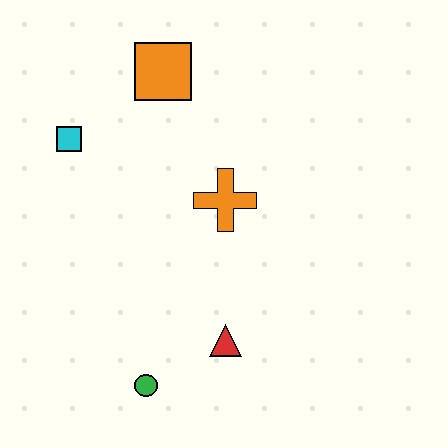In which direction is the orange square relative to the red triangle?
The orange square is above the red triangle.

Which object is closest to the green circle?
The red triangle is closest to the green circle.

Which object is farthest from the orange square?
The green circle is farthest from the orange square.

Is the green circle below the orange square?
Yes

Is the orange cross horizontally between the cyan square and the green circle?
No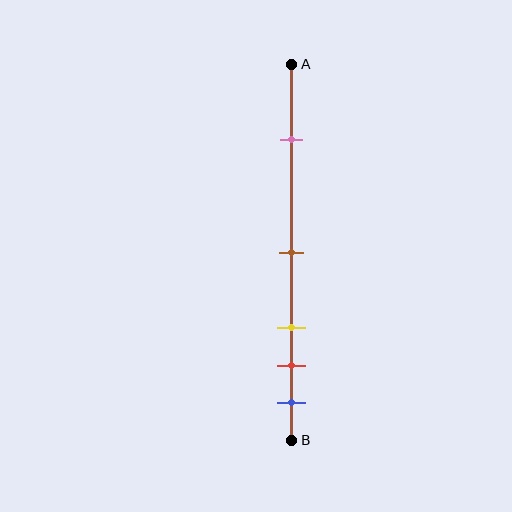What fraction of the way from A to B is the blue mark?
The blue mark is approximately 90% (0.9) of the way from A to B.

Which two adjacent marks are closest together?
The red and blue marks are the closest adjacent pair.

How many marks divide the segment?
There are 5 marks dividing the segment.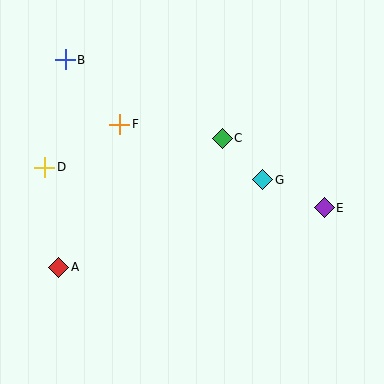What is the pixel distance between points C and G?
The distance between C and G is 58 pixels.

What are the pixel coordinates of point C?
Point C is at (222, 138).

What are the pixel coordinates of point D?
Point D is at (45, 167).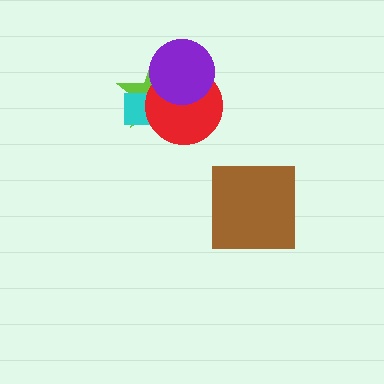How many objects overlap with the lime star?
3 objects overlap with the lime star.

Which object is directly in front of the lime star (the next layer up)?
The cyan rectangle is directly in front of the lime star.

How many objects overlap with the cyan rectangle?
3 objects overlap with the cyan rectangle.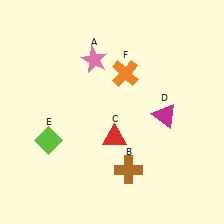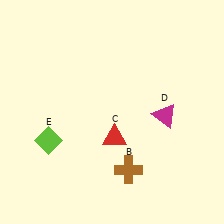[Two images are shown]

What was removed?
The orange cross (F), the pink star (A) were removed in Image 2.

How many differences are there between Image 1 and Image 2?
There are 2 differences between the two images.